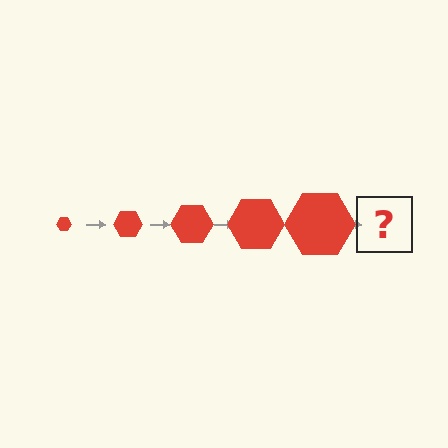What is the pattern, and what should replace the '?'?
The pattern is that the hexagon gets progressively larger each step. The '?' should be a red hexagon, larger than the previous one.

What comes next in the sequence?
The next element should be a red hexagon, larger than the previous one.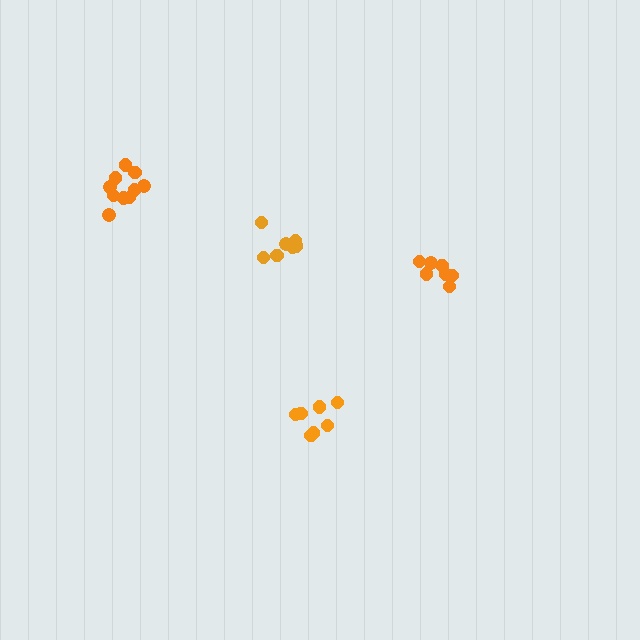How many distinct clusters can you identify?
There are 4 distinct clusters.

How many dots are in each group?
Group 1: 7 dots, Group 2: 7 dots, Group 3: 7 dots, Group 4: 10 dots (31 total).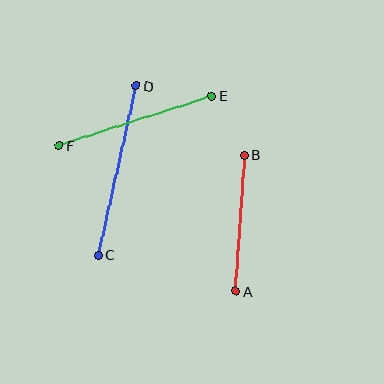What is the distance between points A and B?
The distance is approximately 137 pixels.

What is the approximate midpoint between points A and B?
The midpoint is at approximately (240, 223) pixels.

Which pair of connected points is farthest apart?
Points C and D are farthest apart.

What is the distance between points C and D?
The distance is approximately 174 pixels.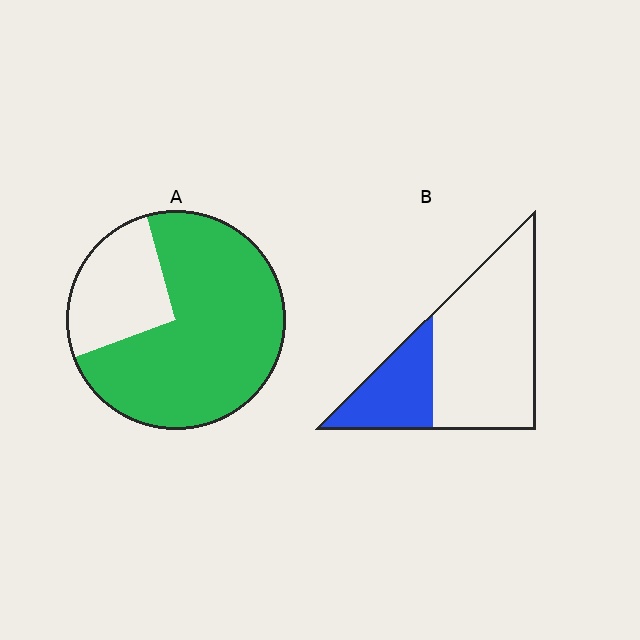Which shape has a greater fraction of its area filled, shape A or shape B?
Shape A.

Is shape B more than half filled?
No.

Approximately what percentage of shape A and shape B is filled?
A is approximately 75% and B is approximately 30%.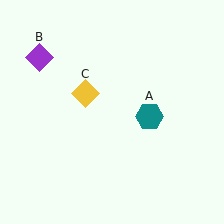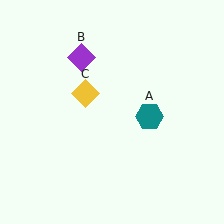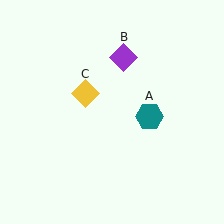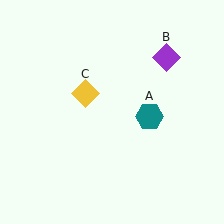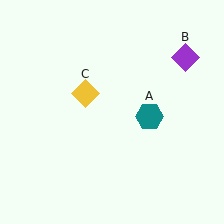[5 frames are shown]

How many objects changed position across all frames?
1 object changed position: purple diamond (object B).